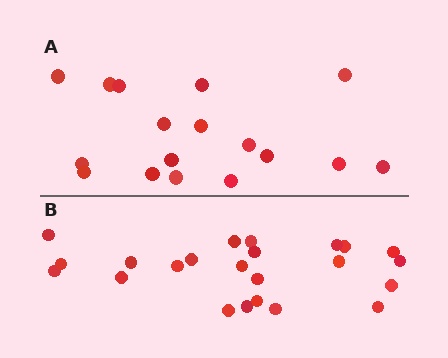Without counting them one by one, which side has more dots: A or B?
Region B (the bottom region) has more dots.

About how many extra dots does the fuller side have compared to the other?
Region B has about 6 more dots than region A.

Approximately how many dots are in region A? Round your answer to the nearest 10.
About 20 dots. (The exact count is 17, which rounds to 20.)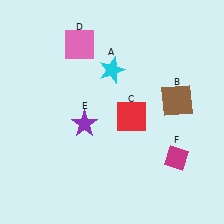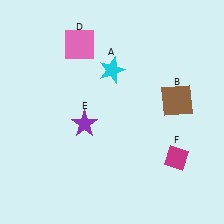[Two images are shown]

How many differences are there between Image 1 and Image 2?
There is 1 difference between the two images.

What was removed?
The red square (C) was removed in Image 2.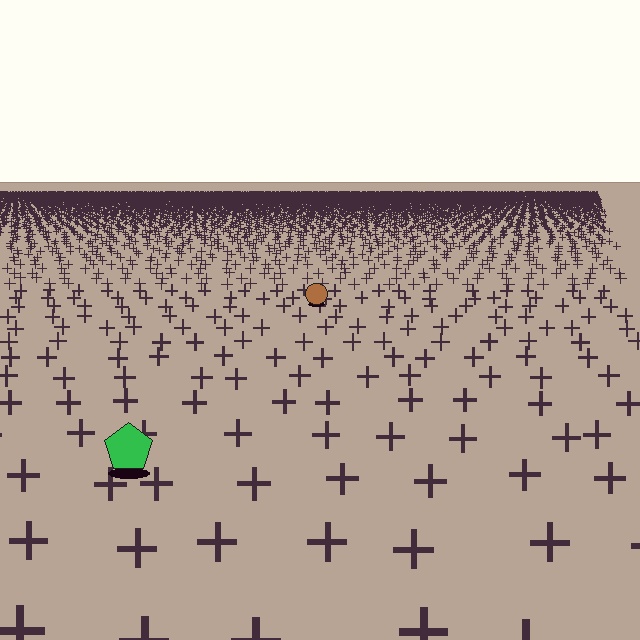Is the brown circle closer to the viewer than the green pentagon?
No. The green pentagon is closer — you can tell from the texture gradient: the ground texture is coarser near it.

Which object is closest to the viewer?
The green pentagon is closest. The texture marks near it are larger and more spread out.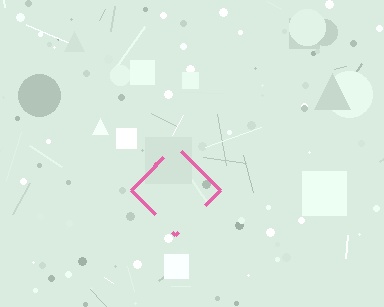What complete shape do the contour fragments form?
The contour fragments form a diamond.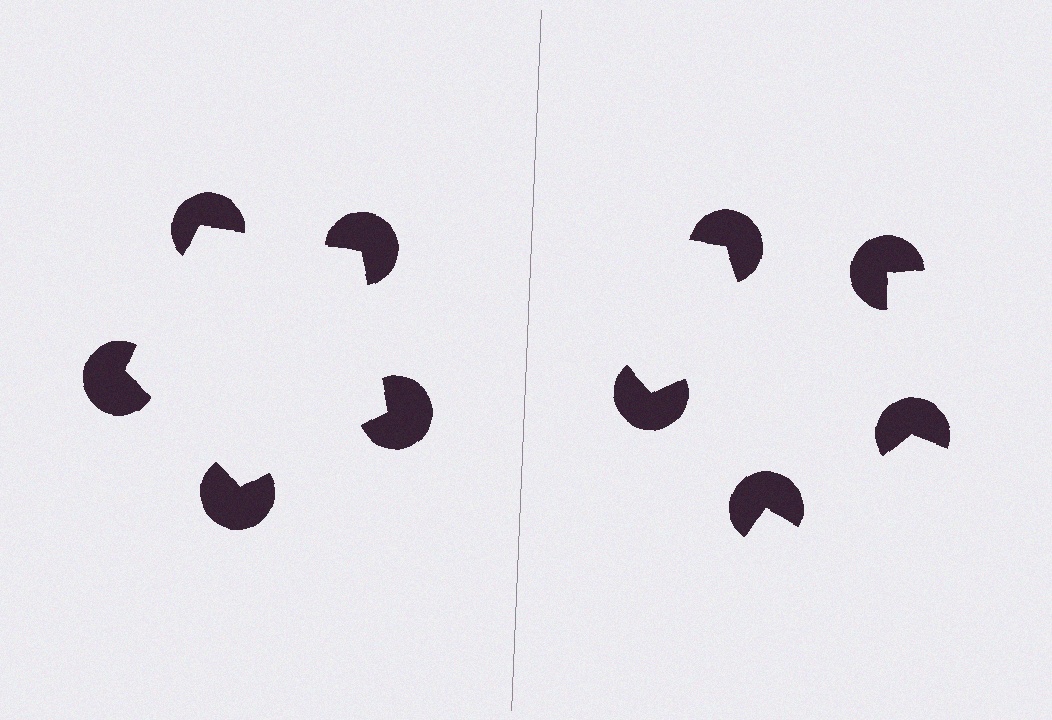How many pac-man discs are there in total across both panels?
10 — 5 on each side.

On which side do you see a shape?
An illusory pentagon appears on the left side. On the right side the wedge cuts are rotated, so no coherent shape forms.